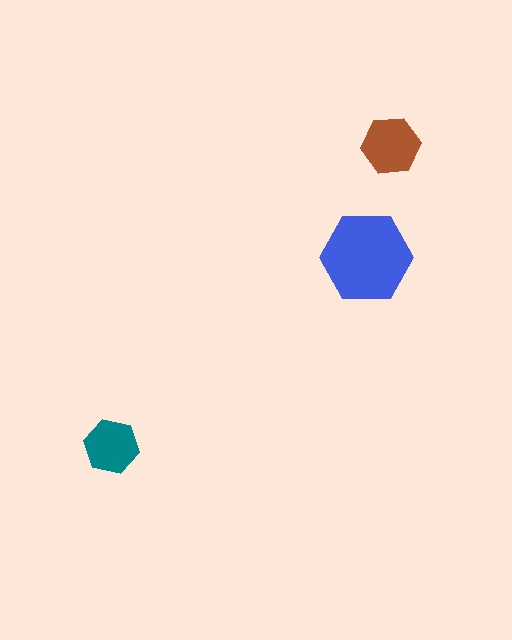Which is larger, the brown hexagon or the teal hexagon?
The brown one.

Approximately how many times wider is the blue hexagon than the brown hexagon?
About 1.5 times wider.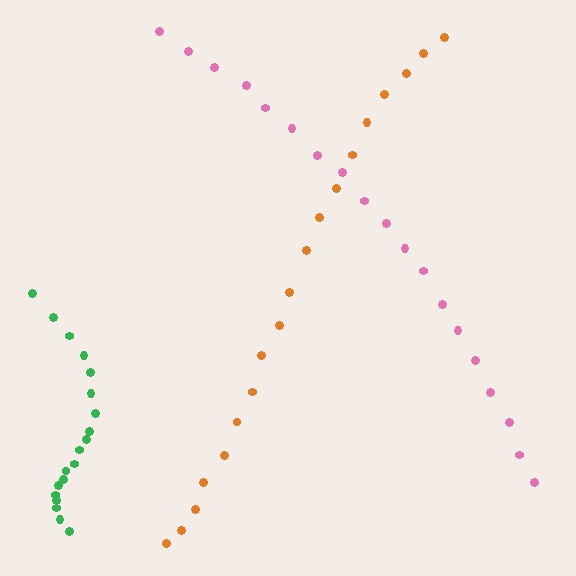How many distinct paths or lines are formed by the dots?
There are 3 distinct paths.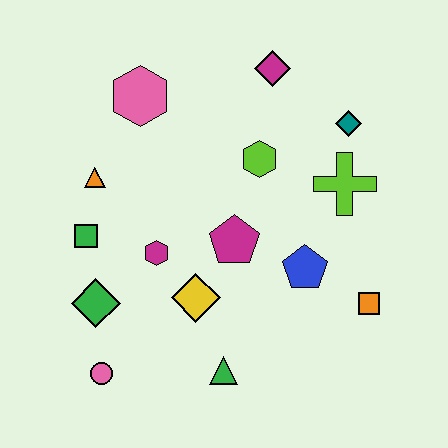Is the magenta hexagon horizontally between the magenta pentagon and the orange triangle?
Yes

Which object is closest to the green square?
The orange triangle is closest to the green square.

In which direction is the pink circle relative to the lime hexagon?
The pink circle is below the lime hexagon.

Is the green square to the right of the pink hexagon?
No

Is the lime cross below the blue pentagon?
No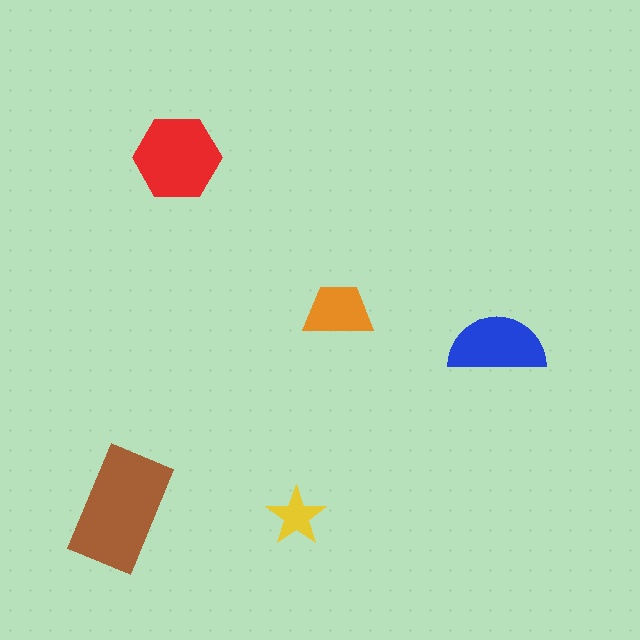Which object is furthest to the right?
The blue semicircle is rightmost.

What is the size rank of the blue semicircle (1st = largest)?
3rd.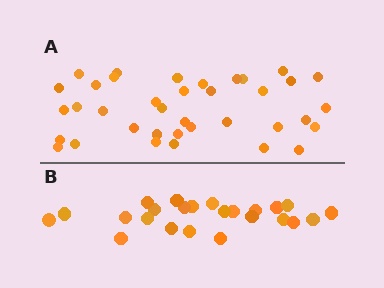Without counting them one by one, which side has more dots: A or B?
Region A (the top region) has more dots.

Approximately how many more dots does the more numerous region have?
Region A has approximately 15 more dots than region B.